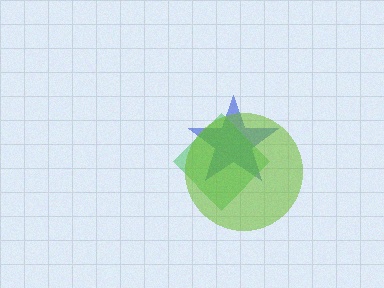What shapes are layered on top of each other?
The layered shapes are: a blue star, a green diamond, a lime circle.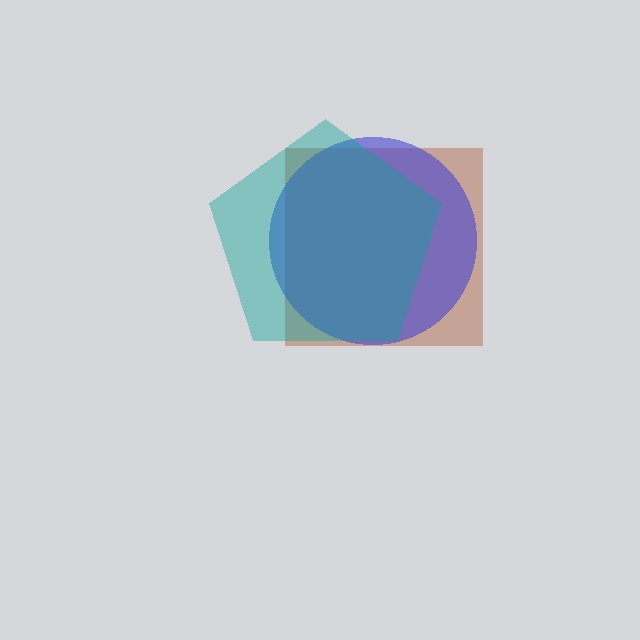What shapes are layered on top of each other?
The layered shapes are: a brown square, a blue circle, a teal pentagon.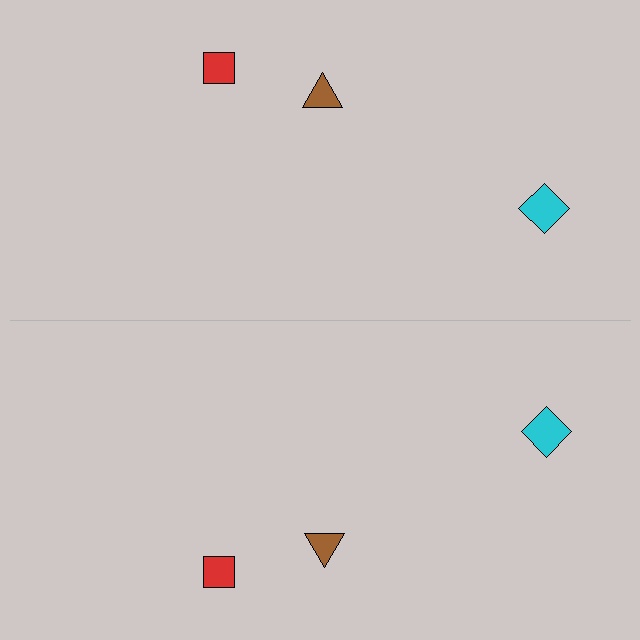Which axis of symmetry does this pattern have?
The pattern has a horizontal axis of symmetry running through the center of the image.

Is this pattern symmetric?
Yes, this pattern has bilateral (reflection) symmetry.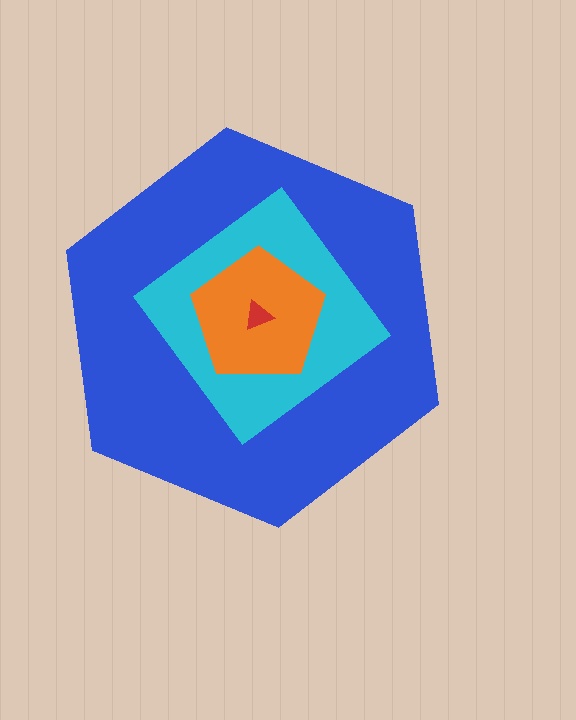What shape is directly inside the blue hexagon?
The cyan diamond.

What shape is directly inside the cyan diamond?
The orange pentagon.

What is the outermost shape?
The blue hexagon.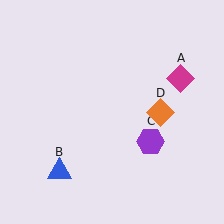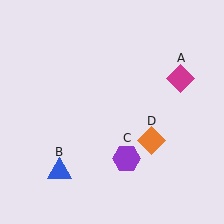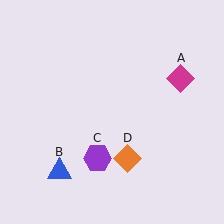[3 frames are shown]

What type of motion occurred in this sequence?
The purple hexagon (object C), orange diamond (object D) rotated clockwise around the center of the scene.